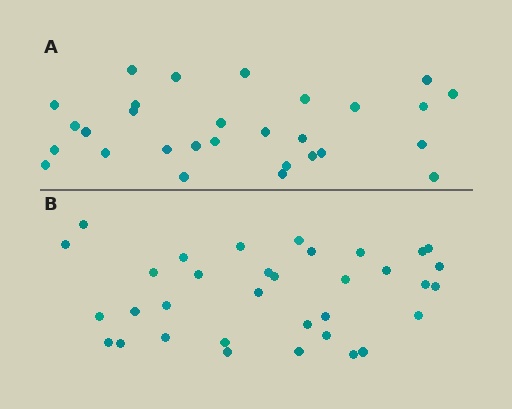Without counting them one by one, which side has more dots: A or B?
Region B (the bottom region) has more dots.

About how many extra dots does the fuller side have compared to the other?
Region B has about 5 more dots than region A.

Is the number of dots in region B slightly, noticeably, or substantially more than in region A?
Region B has only slightly more — the two regions are fairly close. The ratio is roughly 1.2 to 1.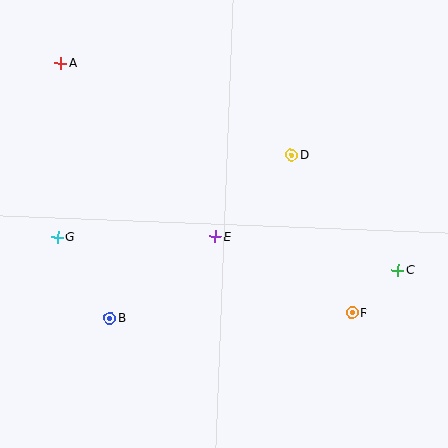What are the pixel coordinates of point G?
Point G is at (58, 237).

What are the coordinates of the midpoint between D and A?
The midpoint between D and A is at (176, 109).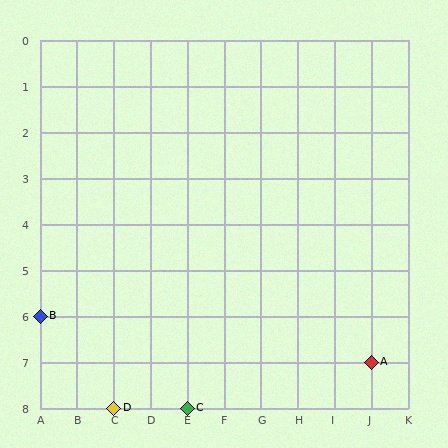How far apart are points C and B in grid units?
Points C and B are 4 columns and 2 rows apart (about 4.5 grid units diagonally).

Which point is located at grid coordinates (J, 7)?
Point A is at (J, 7).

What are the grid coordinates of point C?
Point C is at grid coordinates (E, 8).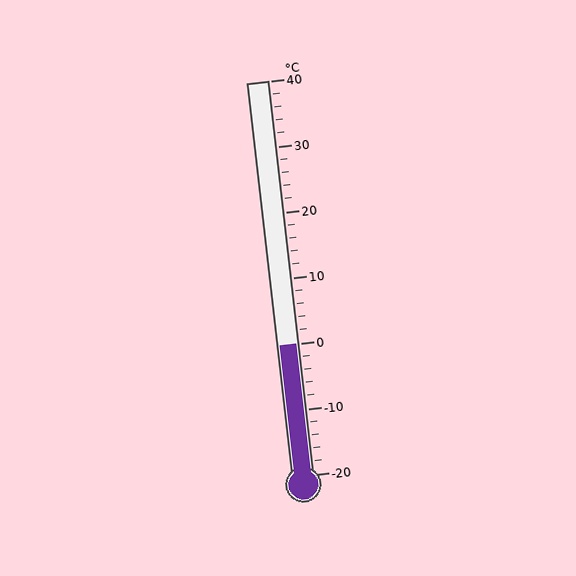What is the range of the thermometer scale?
The thermometer scale ranges from -20°C to 40°C.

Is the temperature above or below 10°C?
The temperature is below 10°C.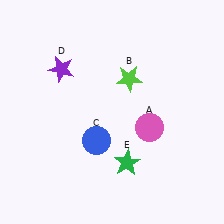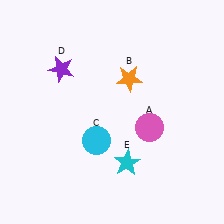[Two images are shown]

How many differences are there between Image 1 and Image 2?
There are 3 differences between the two images.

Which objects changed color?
B changed from lime to orange. C changed from blue to cyan. E changed from green to cyan.